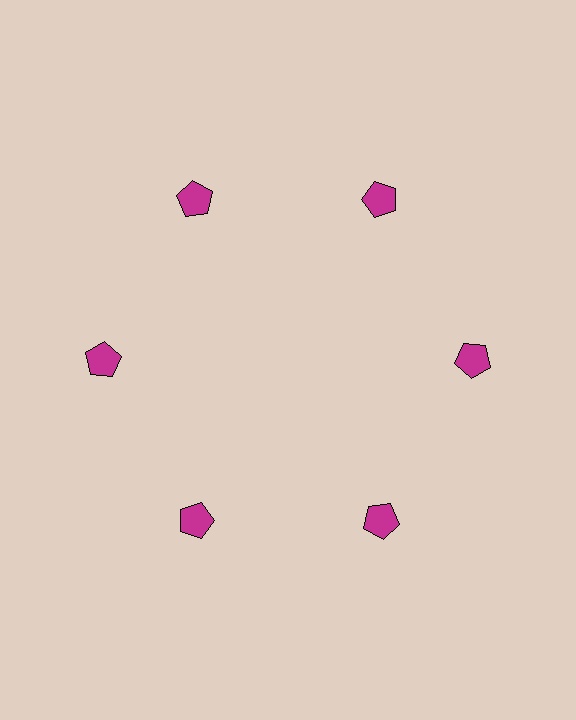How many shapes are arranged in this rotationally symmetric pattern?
There are 6 shapes, arranged in 6 groups of 1.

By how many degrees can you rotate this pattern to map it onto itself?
The pattern maps onto itself every 60 degrees of rotation.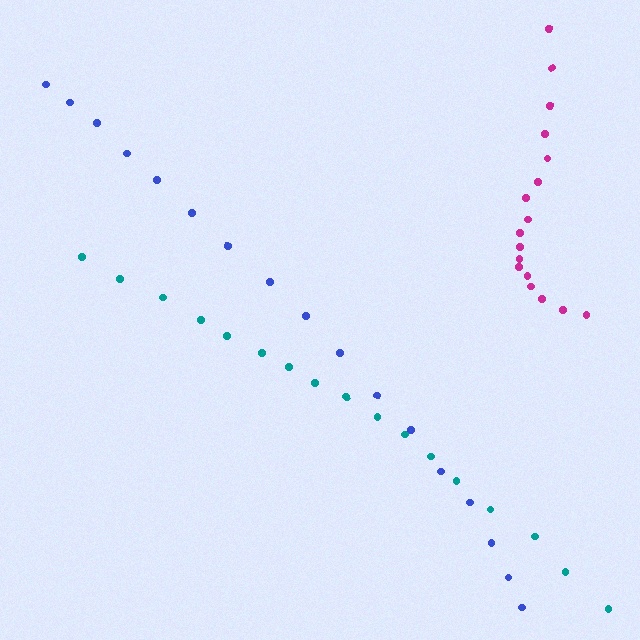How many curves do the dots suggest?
There are 3 distinct paths.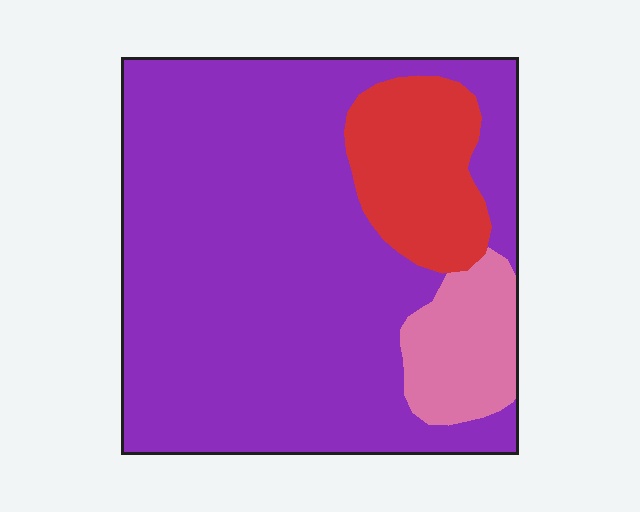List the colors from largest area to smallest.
From largest to smallest: purple, red, pink.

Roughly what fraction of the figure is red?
Red takes up less than a sixth of the figure.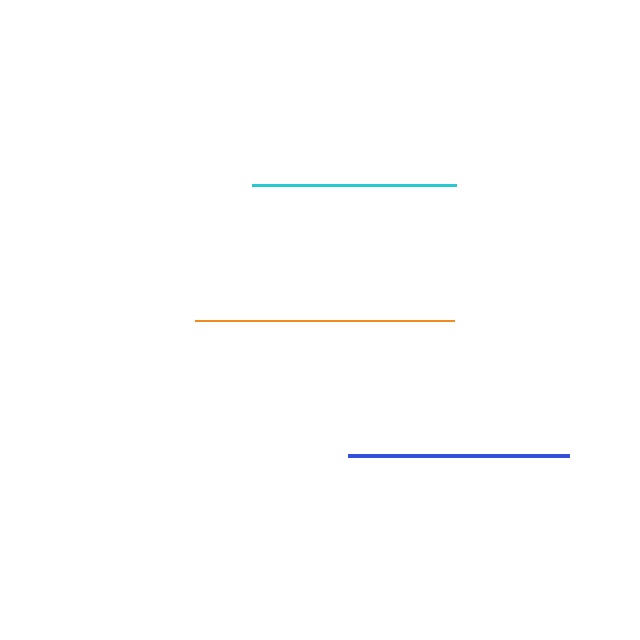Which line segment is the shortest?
The cyan line is the shortest at approximately 204 pixels.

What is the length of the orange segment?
The orange segment is approximately 259 pixels long.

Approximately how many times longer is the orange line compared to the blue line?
The orange line is approximately 1.2 times the length of the blue line.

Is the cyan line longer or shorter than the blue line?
The blue line is longer than the cyan line.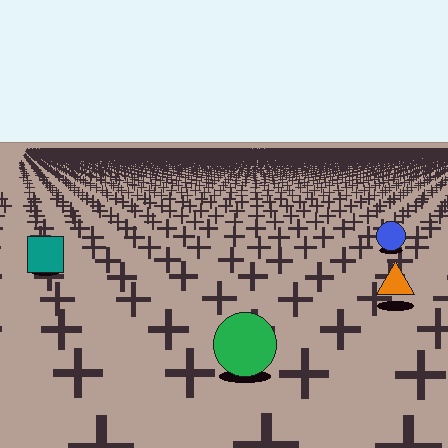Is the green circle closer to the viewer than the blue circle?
Yes. The green circle is closer — you can tell from the texture gradient: the ground texture is coarser near it.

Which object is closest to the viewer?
The green circle is closest. The texture marks near it are larger and more spread out.